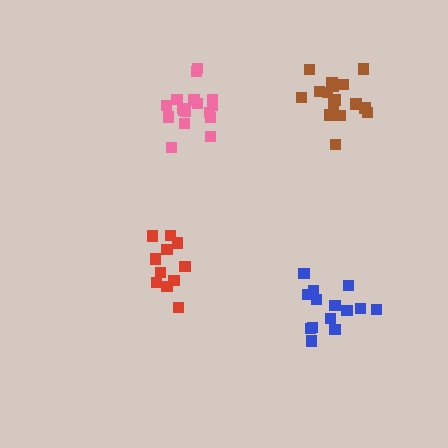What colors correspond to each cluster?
The clusters are colored: red, brown, blue, pink.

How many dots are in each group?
Group 1: 11 dots, Group 2: 16 dots, Group 3: 14 dots, Group 4: 17 dots (58 total).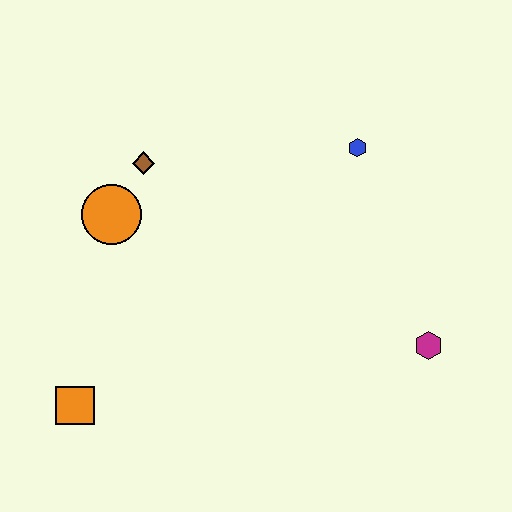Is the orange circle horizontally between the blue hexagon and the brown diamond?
No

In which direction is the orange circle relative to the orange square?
The orange circle is above the orange square.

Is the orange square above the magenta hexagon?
No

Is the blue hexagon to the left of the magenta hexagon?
Yes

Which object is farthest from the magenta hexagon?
The orange square is farthest from the magenta hexagon.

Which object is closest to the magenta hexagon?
The blue hexagon is closest to the magenta hexagon.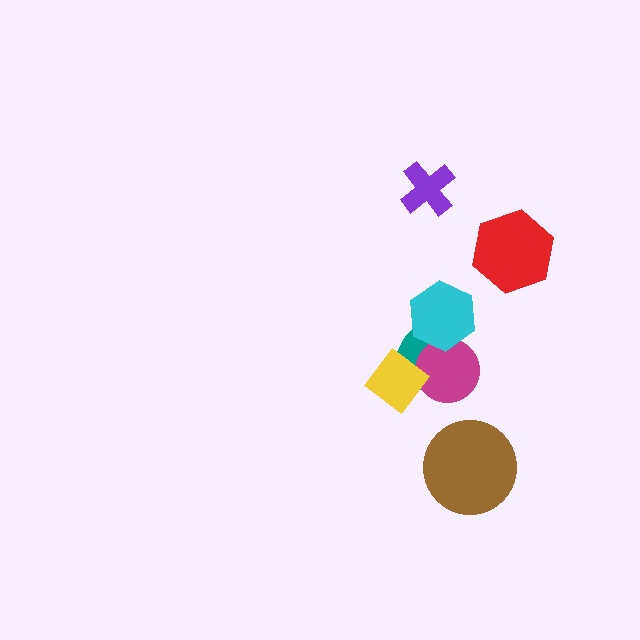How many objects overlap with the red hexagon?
0 objects overlap with the red hexagon.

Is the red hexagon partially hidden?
No, no other shape covers it.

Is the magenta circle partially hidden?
Yes, it is partially covered by another shape.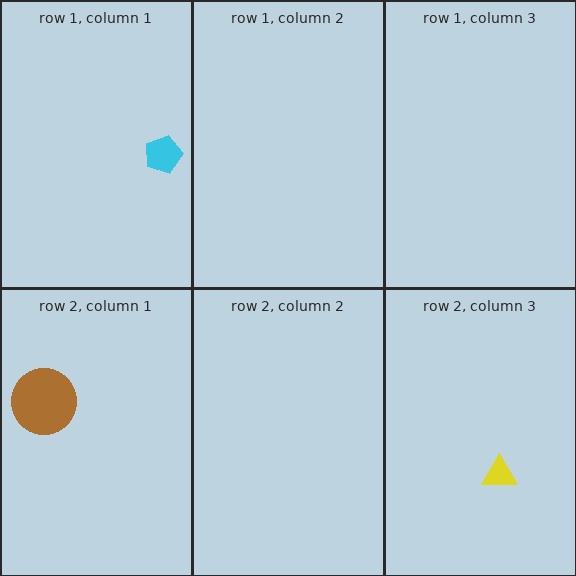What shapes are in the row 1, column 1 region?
The cyan pentagon.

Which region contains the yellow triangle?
The row 2, column 3 region.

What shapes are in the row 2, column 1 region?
The brown circle.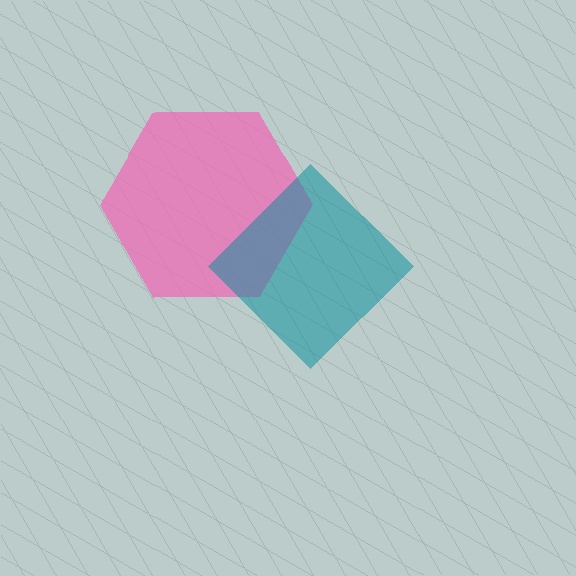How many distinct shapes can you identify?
There are 2 distinct shapes: a pink hexagon, a teal diamond.